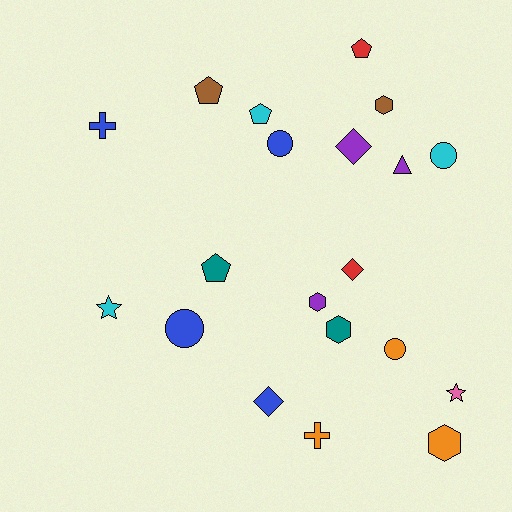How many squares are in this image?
There are no squares.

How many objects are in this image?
There are 20 objects.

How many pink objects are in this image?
There is 1 pink object.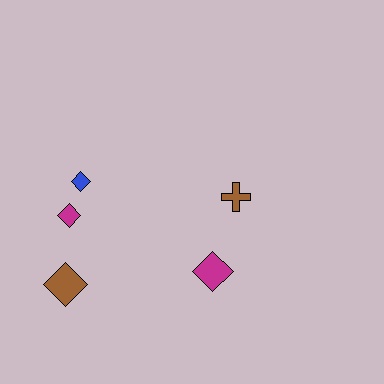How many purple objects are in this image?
There are no purple objects.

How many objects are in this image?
There are 5 objects.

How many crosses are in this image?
There is 1 cross.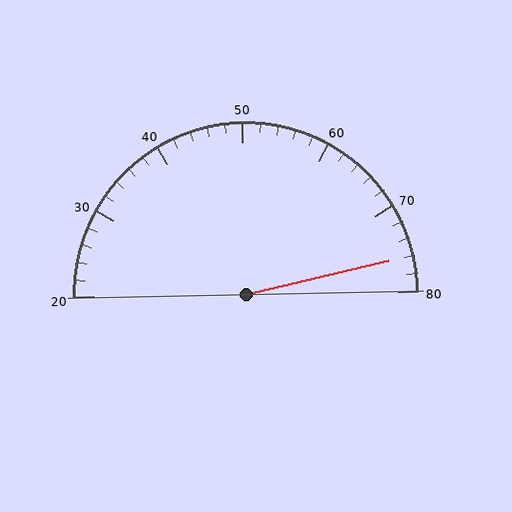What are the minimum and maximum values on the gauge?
The gauge ranges from 20 to 80.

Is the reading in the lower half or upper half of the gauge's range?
The reading is in the upper half of the range (20 to 80).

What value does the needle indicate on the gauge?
The needle indicates approximately 76.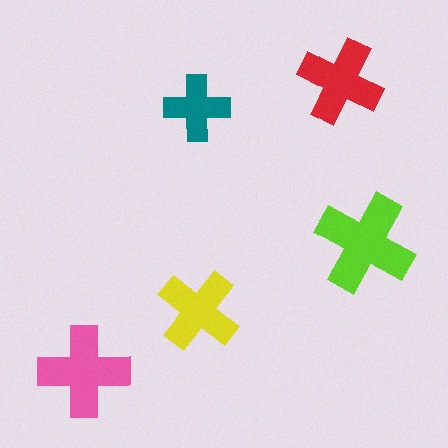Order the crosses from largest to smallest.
the lime one, the pink one, the red one, the yellow one, the teal one.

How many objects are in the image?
There are 5 objects in the image.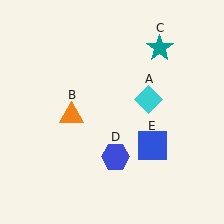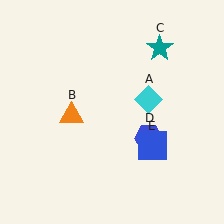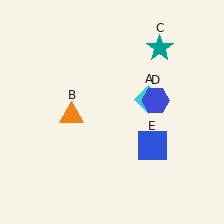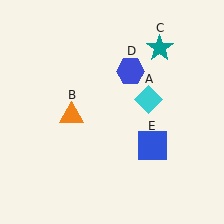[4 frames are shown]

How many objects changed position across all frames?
1 object changed position: blue hexagon (object D).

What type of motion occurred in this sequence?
The blue hexagon (object D) rotated counterclockwise around the center of the scene.